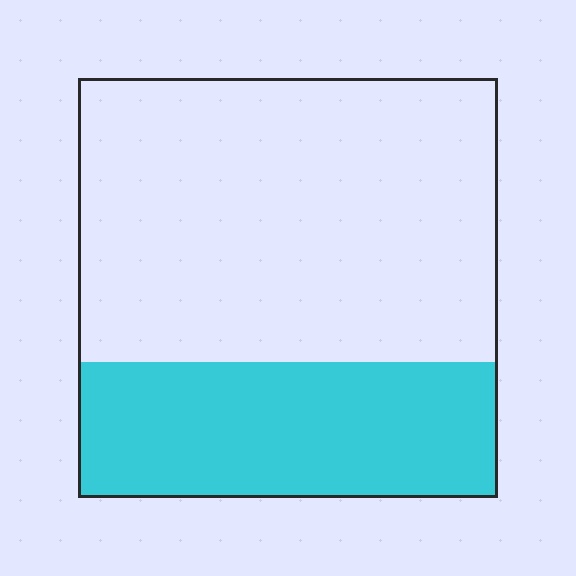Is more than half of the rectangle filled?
No.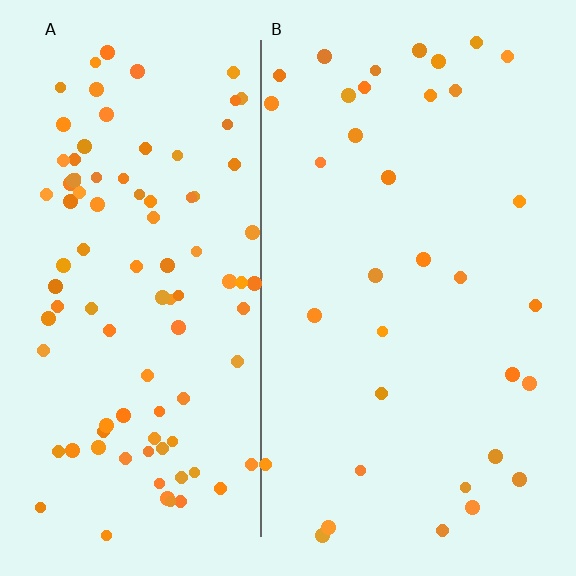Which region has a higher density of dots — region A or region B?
A (the left).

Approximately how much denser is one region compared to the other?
Approximately 2.8× — region A over region B.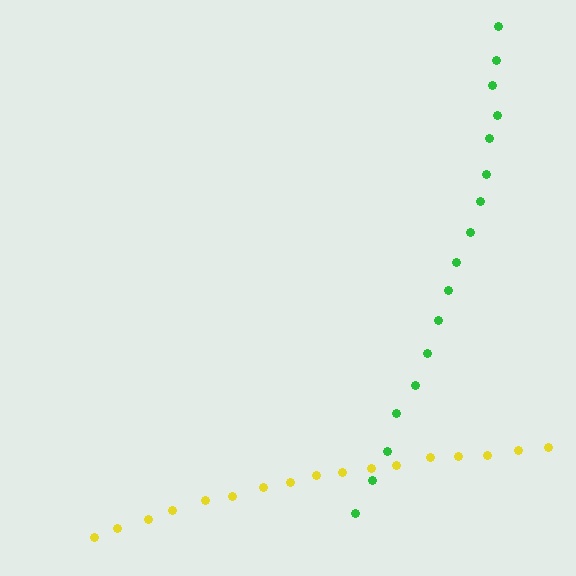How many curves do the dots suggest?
There are 2 distinct paths.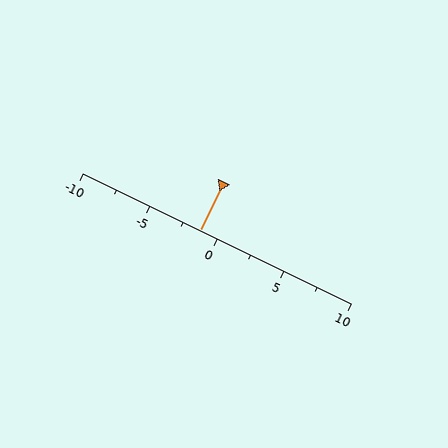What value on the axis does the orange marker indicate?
The marker indicates approximately -1.2.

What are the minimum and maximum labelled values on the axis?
The axis runs from -10 to 10.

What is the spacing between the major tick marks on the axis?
The major ticks are spaced 5 apart.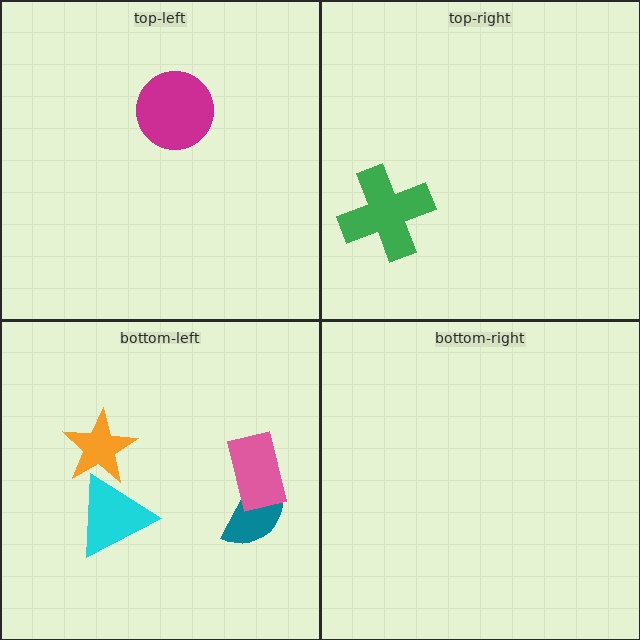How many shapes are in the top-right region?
1.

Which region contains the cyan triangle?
The bottom-left region.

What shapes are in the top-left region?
The magenta circle.